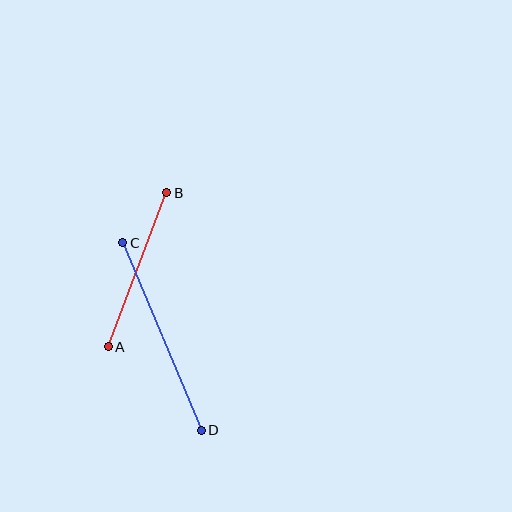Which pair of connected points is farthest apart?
Points C and D are farthest apart.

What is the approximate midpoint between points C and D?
The midpoint is at approximately (162, 336) pixels.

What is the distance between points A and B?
The distance is approximately 165 pixels.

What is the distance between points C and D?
The distance is approximately 203 pixels.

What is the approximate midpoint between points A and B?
The midpoint is at approximately (138, 270) pixels.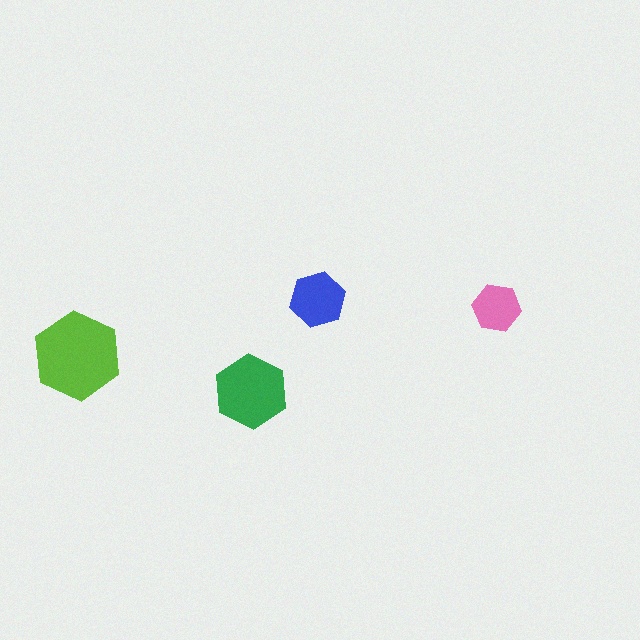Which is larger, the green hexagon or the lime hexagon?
The lime one.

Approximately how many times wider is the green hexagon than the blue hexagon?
About 1.5 times wider.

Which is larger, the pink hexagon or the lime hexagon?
The lime one.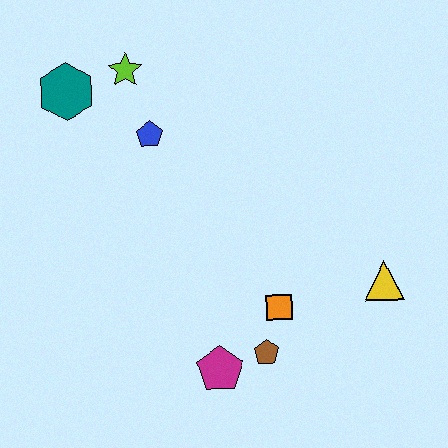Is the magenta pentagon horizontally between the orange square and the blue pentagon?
Yes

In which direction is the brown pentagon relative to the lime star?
The brown pentagon is below the lime star.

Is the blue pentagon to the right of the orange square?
No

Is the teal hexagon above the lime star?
No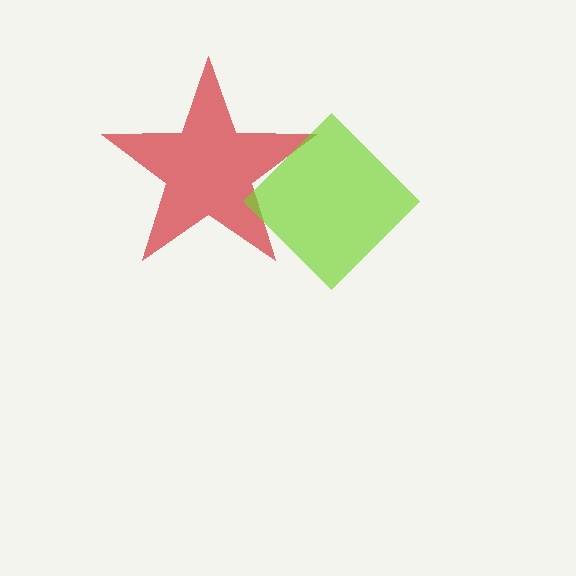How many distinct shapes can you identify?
There are 2 distinct shapes: a red star, a lime diamond.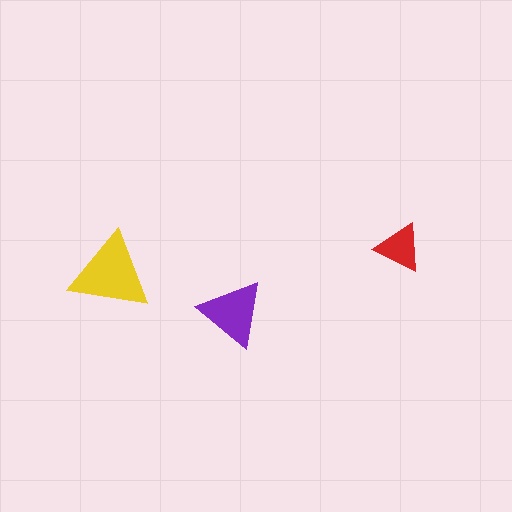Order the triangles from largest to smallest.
the yellow one, the purple one, the red one.